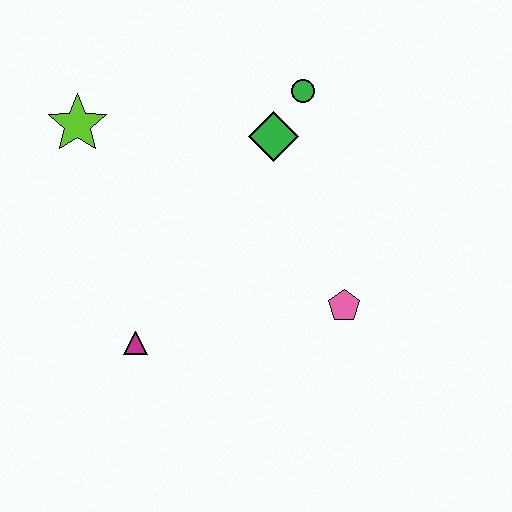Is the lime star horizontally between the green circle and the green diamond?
No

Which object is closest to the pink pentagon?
The green diamond is closest to the pink pentagon.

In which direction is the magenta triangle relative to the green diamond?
The magenta triangle is below the green diamond.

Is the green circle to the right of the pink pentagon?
No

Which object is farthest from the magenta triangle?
The green circle is farthest from the magenta triangle.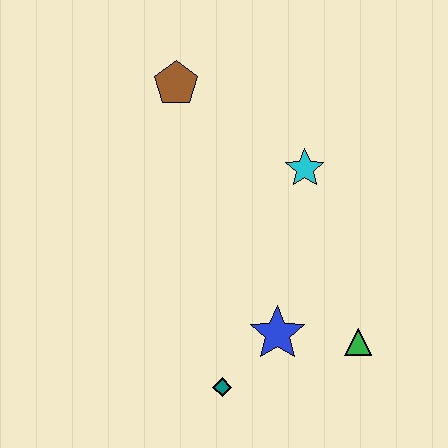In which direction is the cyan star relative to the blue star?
The cyan star is above the blue star.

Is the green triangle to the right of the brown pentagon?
Yes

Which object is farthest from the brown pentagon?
The green triangle is farthest from the brown pentagon.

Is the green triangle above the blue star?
No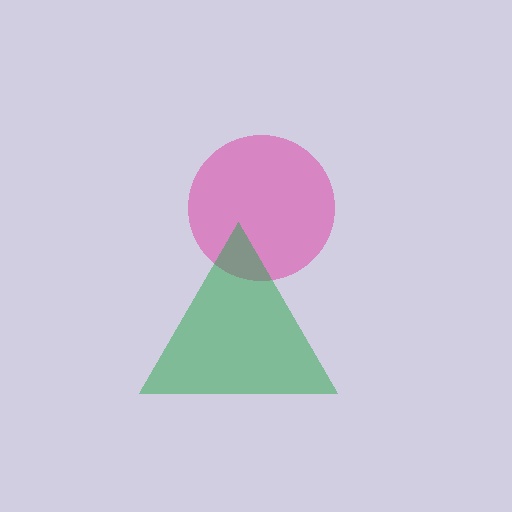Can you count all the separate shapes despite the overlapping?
Yes, there are 2 separate shapes.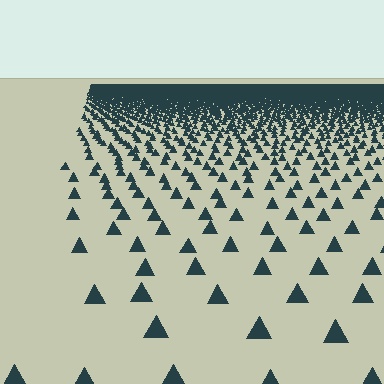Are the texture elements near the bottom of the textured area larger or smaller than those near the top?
Larger. Near the bottom, elements are closer to the viewer and appear at a bigger on-screen size.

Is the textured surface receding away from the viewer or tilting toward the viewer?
The surface is receding away from the viewer. Texture elements get smaller and denser toward the top.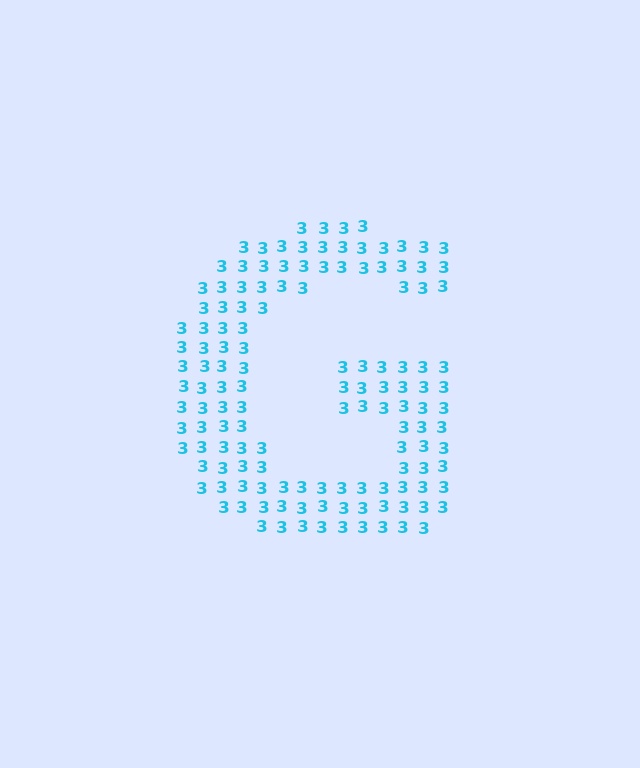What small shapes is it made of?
It is made of small digit 3's.